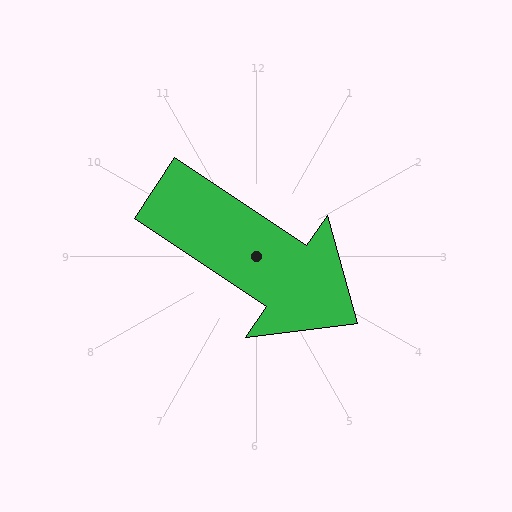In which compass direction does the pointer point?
Southeast.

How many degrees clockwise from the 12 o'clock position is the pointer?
Approximately 124 degrees.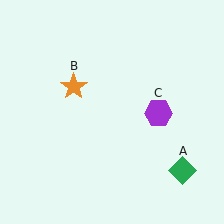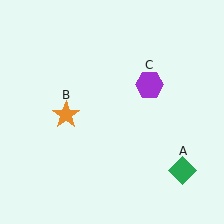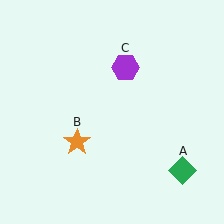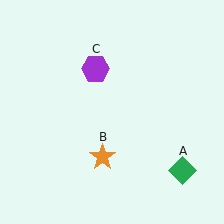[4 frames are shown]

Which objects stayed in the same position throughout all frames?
Green diamond (object A) remained stationary.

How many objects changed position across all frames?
2 objects changed position: orange star (object B), purple hexagon (object C).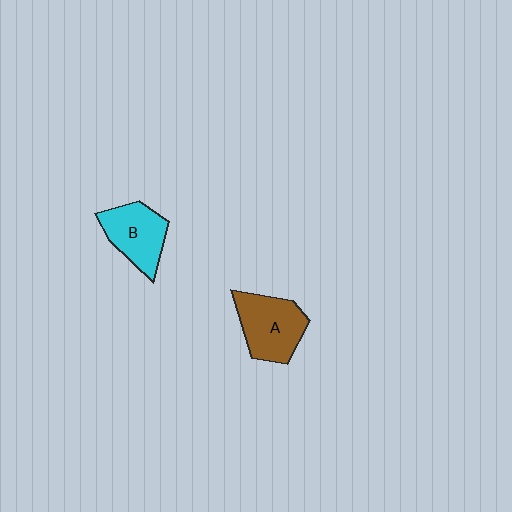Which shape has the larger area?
Shape A (brown).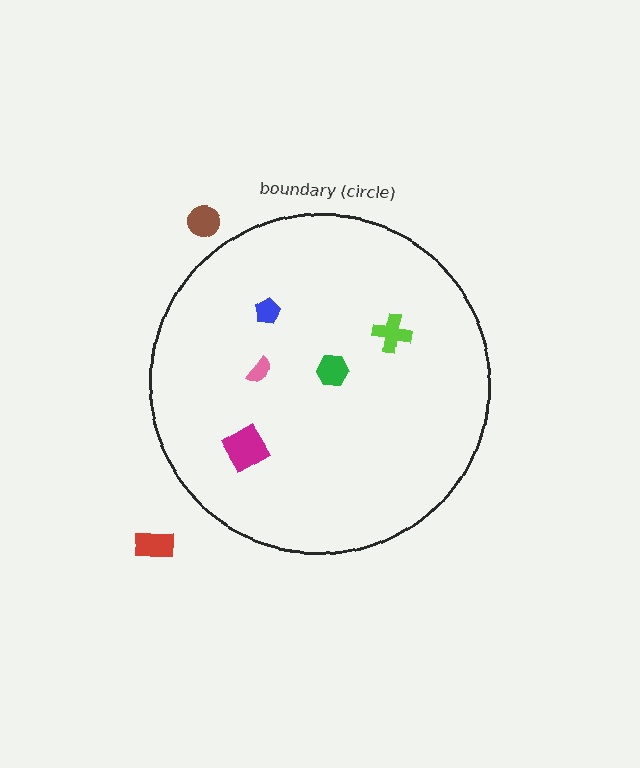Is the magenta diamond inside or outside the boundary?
Inside.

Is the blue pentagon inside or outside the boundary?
Inside.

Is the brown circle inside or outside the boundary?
Outside.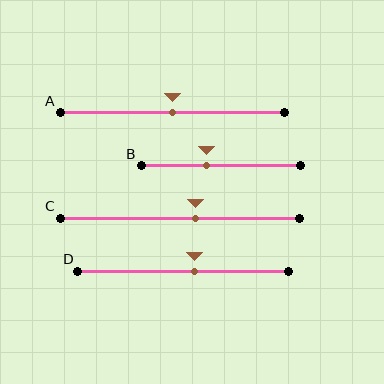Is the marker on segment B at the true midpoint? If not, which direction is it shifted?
No, the marker on segment B is shifted to the left by about 9% of the segment length.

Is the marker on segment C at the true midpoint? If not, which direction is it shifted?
No, the marker on segment C is shifted to the right by about 6% of the segment length.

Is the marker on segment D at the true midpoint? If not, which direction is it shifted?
No, the marker on segment D is shifted to the right by about 5% of the segment length.